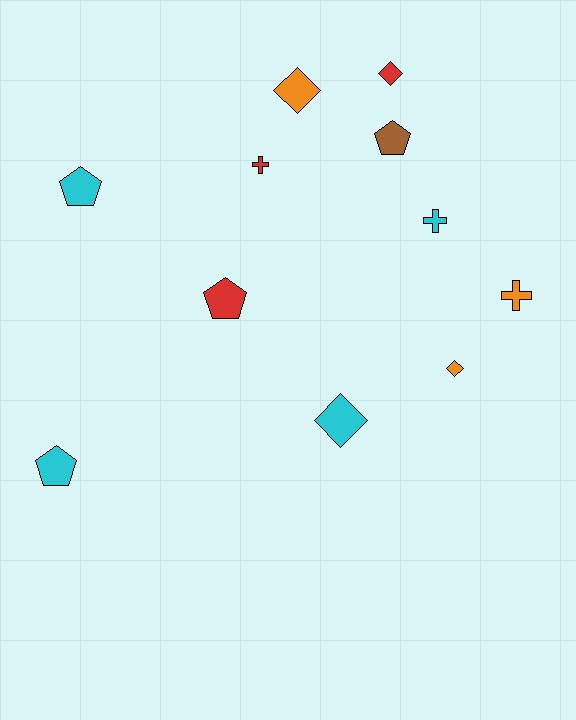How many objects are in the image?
There are 11 objects.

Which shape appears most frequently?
Pentagon, with 4 objects.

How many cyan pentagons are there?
There are 2 cyan pentagons.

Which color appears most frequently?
Cyan, with 4 objects.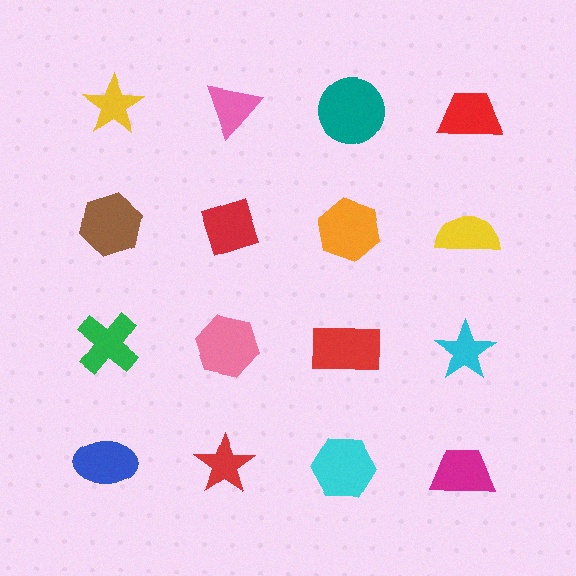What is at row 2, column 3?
An orange hexagon.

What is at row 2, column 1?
A brown hexagon.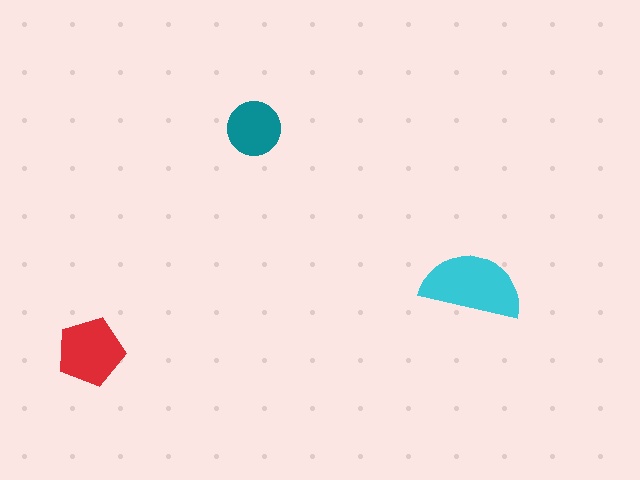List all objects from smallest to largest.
The teal circle, the red pentagon, the cyan semicircle.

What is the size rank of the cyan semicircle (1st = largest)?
1st.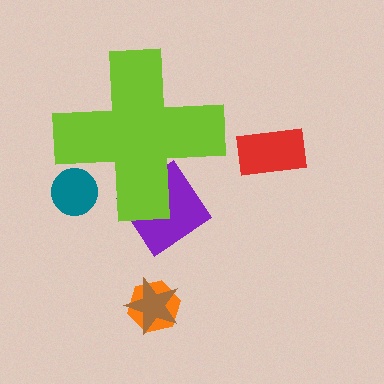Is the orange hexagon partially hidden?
No, the orange hexagon is fully visible.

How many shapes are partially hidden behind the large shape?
2 shapes are partially hidden.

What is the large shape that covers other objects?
A lime cross.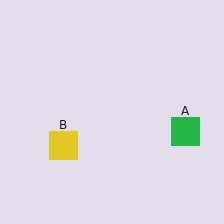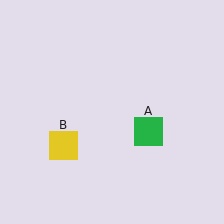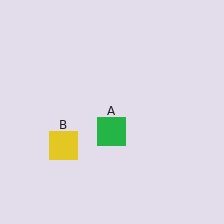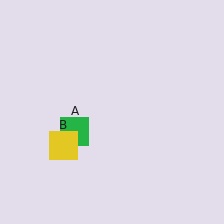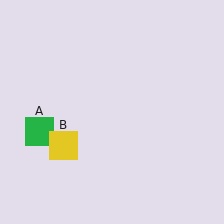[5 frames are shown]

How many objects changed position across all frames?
1 object changed position: green square (object A).